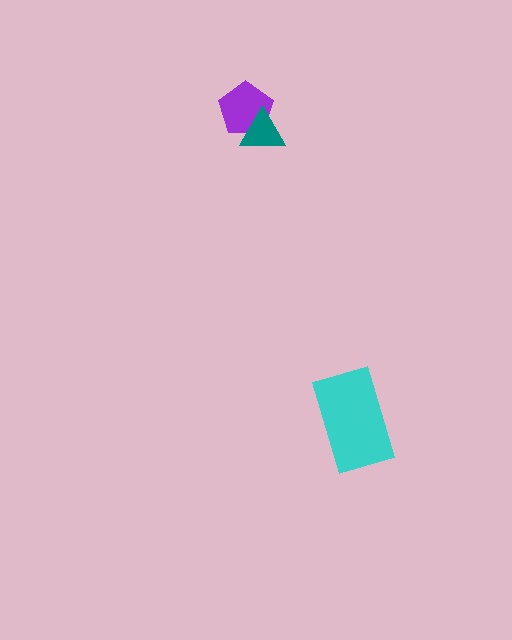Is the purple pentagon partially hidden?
Yes, it is partially covered by another shape.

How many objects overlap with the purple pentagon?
1 object overlaps with the purple pentagon.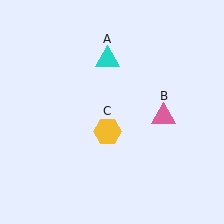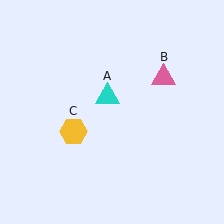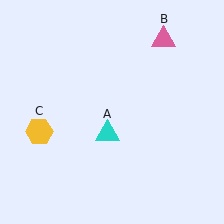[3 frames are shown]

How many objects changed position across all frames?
3 objects changed position: cyan triangle (object A), pink triangle (object B), yellow hexagon (object C).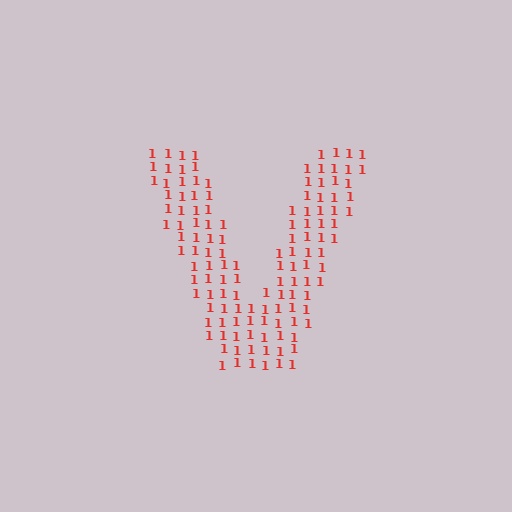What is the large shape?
The large shape is the letter V.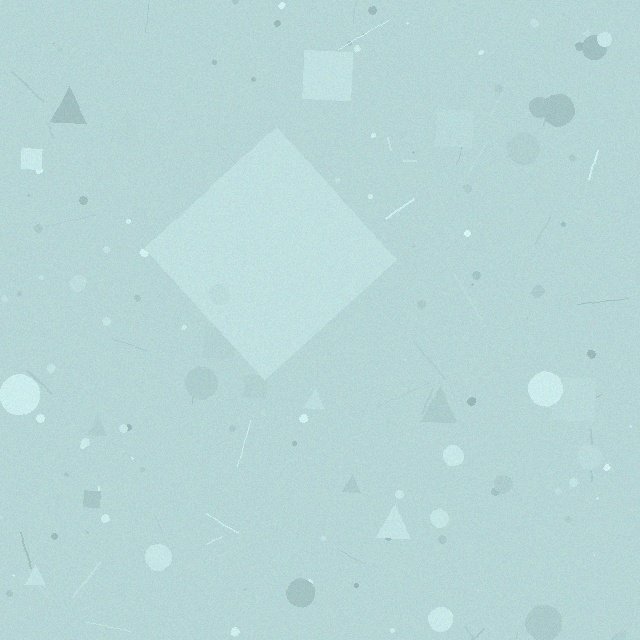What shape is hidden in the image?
A diamond is hidden in the image.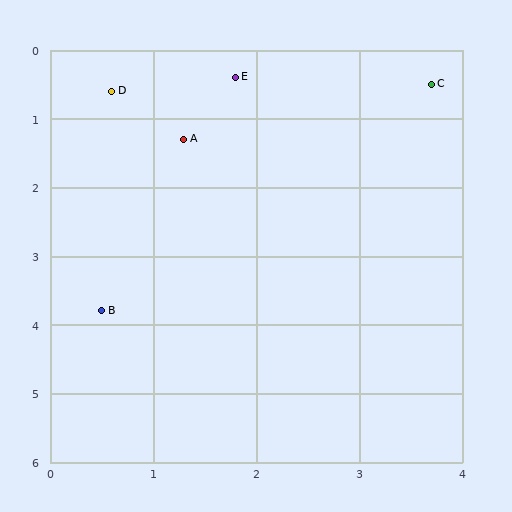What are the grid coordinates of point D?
Point D is at approximately (0.6, 0.6).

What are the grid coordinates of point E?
Point E is at approximately (1.8, 0.4).